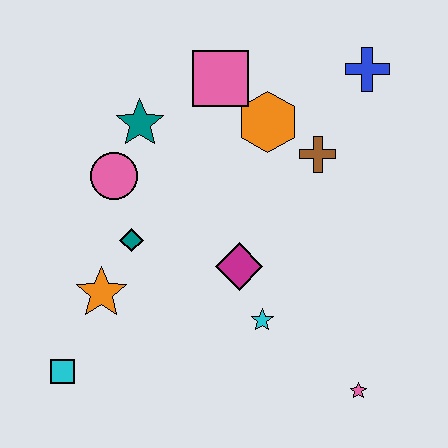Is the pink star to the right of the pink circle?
Yes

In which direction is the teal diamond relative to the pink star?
The teal diamond is to the left of the pink star.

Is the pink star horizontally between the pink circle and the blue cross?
Yes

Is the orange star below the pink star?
No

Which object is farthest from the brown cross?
The cyan square is farthest from the brown cross.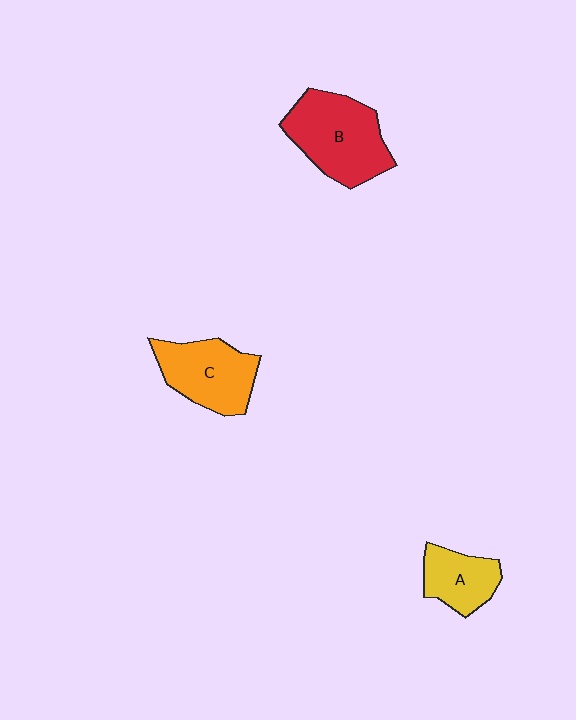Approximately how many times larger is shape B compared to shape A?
Approximately 1.8 times.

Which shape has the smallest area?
Shape A (yellow).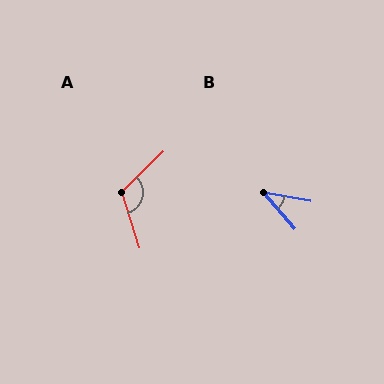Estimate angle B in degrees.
Approximately 39 degrees.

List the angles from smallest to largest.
B (39°), A (117°).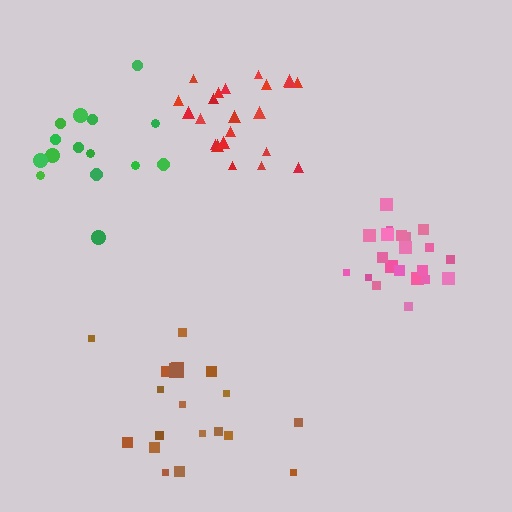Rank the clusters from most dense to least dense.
pink, red, brown, green.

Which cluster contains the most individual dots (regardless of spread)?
Red (22).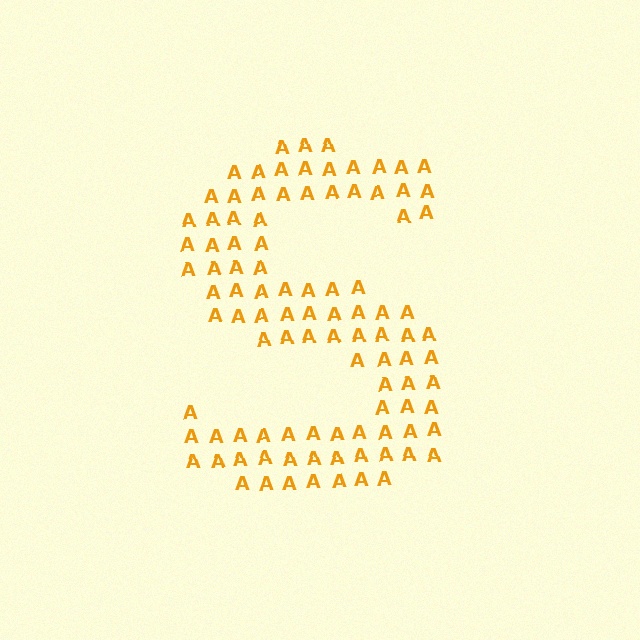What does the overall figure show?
The overall figure shows the letter S.